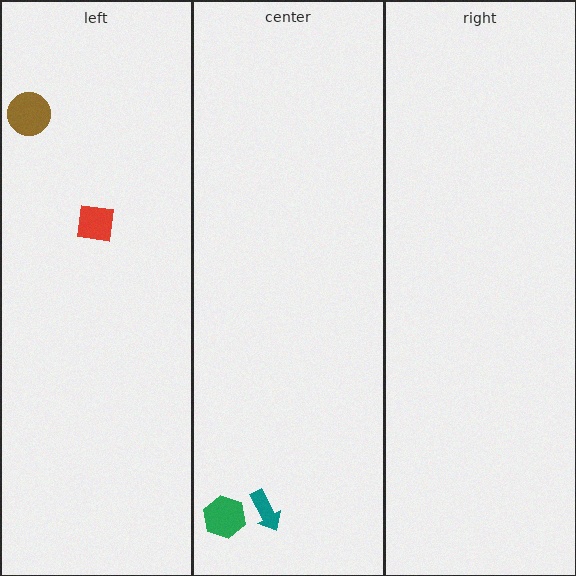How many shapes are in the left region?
2.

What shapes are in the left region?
The red square, the brown circle.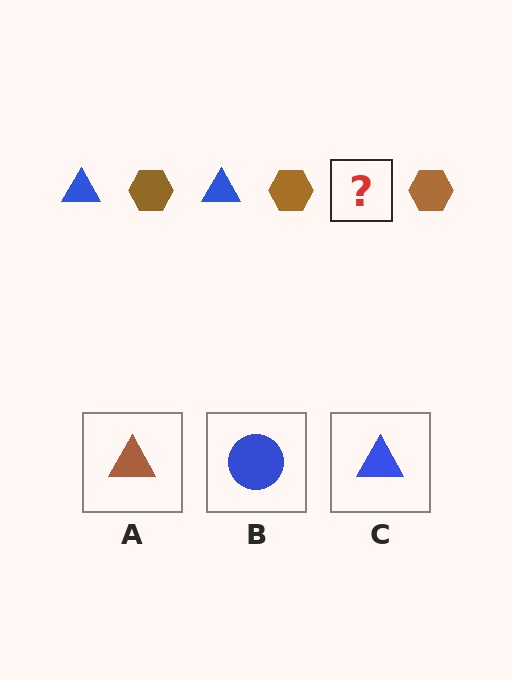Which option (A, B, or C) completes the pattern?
C.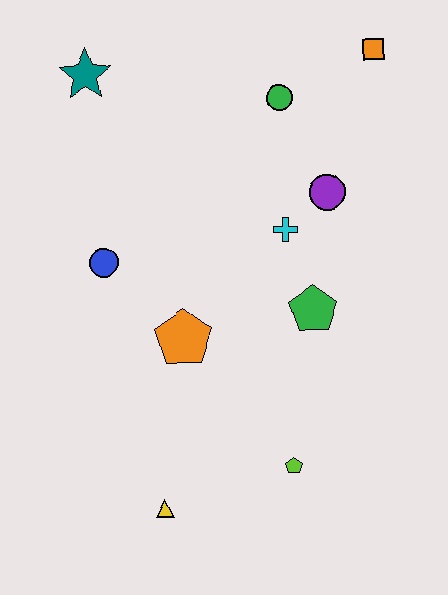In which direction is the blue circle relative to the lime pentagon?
The blue circle is above the lime pentagon.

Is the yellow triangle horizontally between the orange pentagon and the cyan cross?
No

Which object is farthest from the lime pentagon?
The teal star is farthest from the lime pentagon.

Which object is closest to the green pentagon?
The cyan cross is closest to the green pentagon.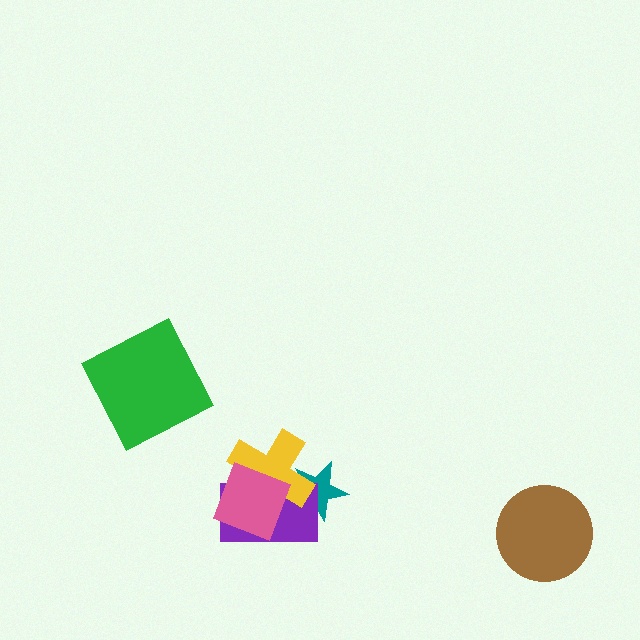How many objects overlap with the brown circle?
0 objects overlap with the brown circle.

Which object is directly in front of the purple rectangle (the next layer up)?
The yellow cross is directly in front of the purple rectangle.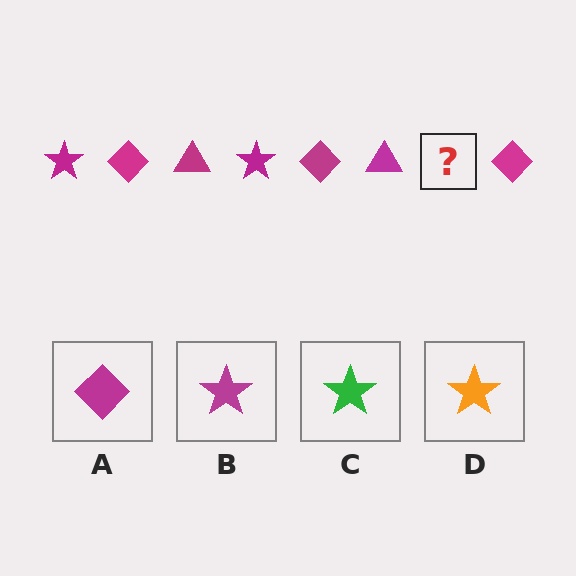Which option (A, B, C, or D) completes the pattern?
B.